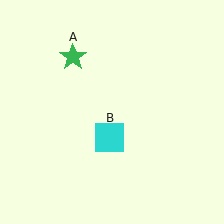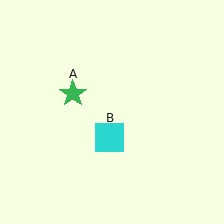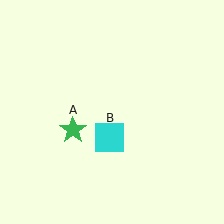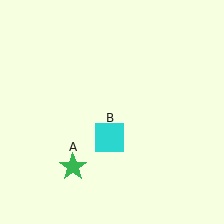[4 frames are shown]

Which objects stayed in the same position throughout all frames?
Cyan square (object B) remained stationary.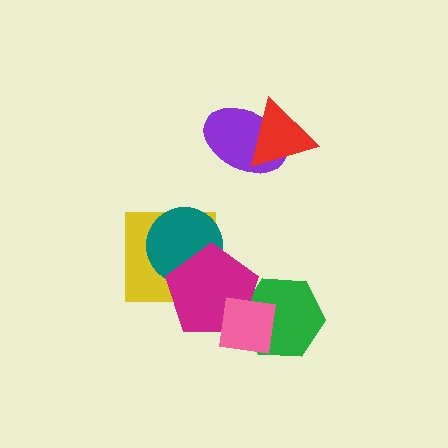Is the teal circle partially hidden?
Yes, it is partially covered by another shape.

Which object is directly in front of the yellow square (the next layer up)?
The teal circle is directly in front of the yellow square.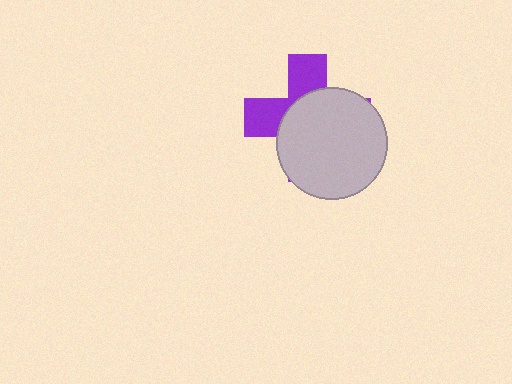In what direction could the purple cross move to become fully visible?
The purple cross could move toward the upper-left. That would shift it out from behind the light gray circle entirely.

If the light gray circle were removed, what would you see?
You would see the complete purple cross.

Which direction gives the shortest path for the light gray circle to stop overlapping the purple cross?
Moving toward the lower-right gives the shortest separation.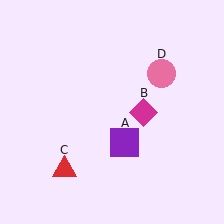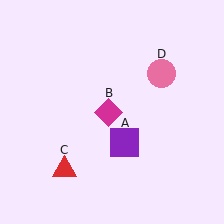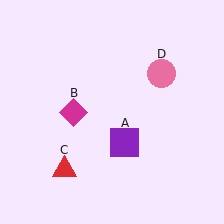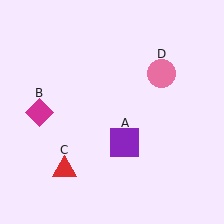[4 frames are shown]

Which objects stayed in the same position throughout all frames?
Purple square (object A) and red triangle (object C) and pink circle (object D) remained stationary.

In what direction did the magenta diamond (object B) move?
The magenta diamond (object B) moved left.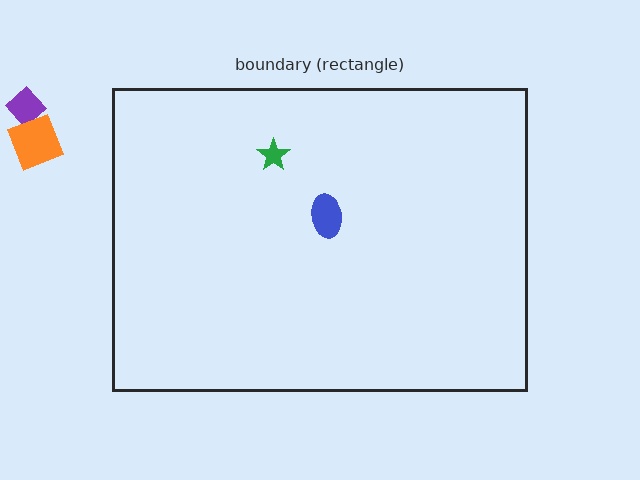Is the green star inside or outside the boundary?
Inside.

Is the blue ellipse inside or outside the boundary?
Inside.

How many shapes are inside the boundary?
2 inside, 2 outside.